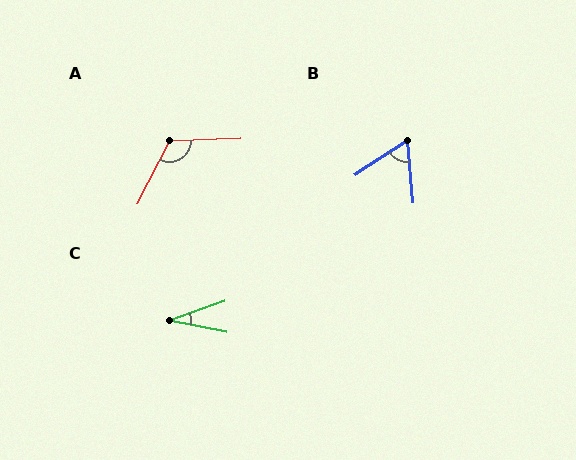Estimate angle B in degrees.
Approximately 62 degrees.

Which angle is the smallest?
C, at approximately 30 degrees.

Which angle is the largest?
A, at approximately 119 degrees.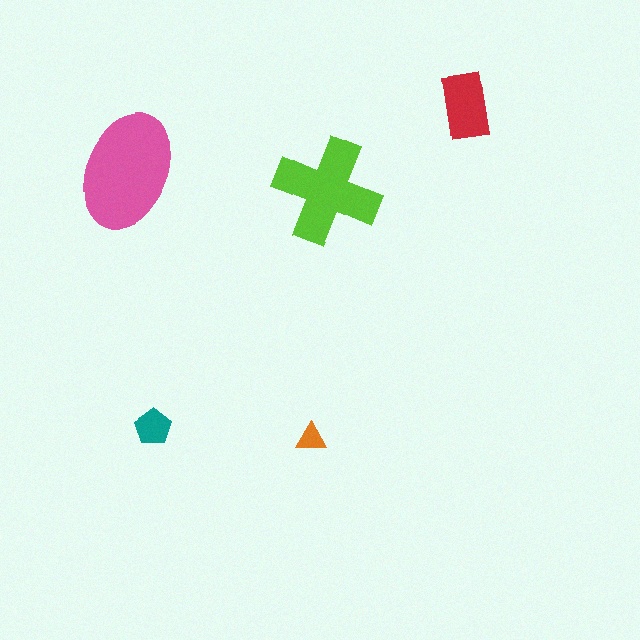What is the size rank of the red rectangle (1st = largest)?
3rd.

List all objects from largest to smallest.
The pink ellipse, the lime cross, the red rectangle, the teal pentagon, the orange triangle.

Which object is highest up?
The red rectangle is topmost.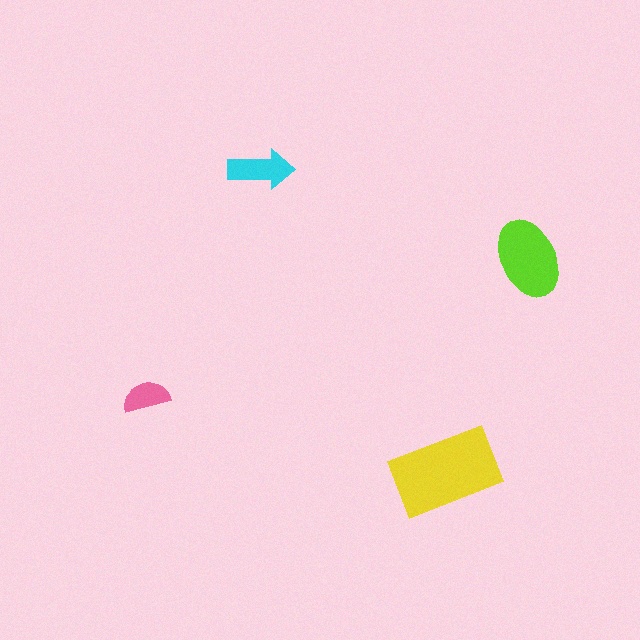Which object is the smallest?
The pink semicircle.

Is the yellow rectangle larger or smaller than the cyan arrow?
Larger.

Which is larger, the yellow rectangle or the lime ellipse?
The yellow rectangle.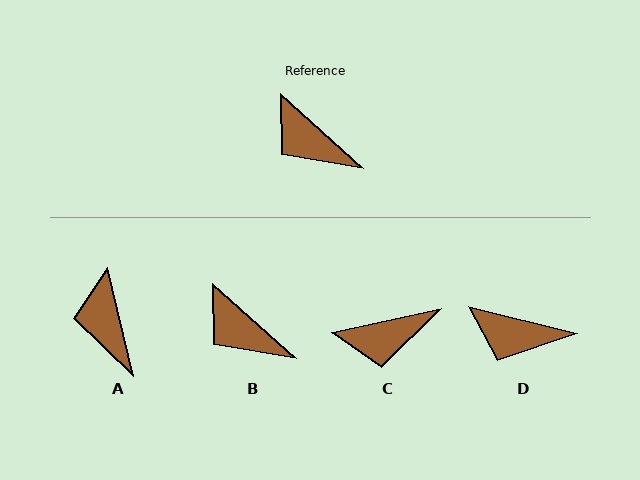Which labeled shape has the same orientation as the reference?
B.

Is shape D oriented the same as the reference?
No, it is off by about 28 degrees.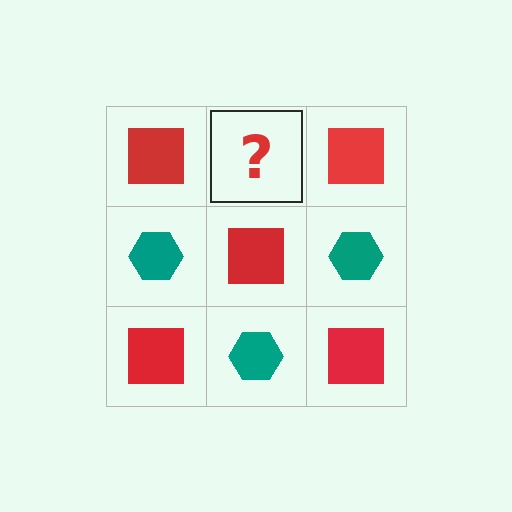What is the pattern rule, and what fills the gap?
The rule is that it alternates red square and teal hexagon in a checkerboard pattern. The gap should be filled with a teal hexagon.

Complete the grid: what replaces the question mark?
The question mark should be replaced with a teal hexagon.